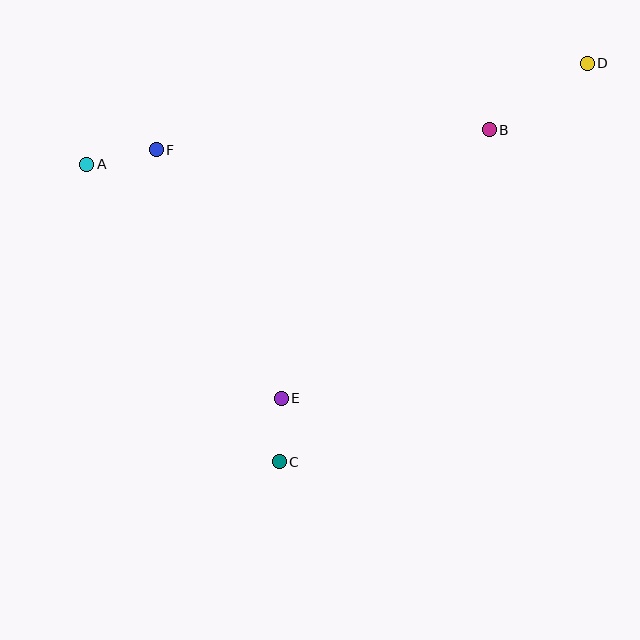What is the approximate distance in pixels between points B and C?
The distance between B and C is approximately 393 pixels.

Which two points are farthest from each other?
Points A and D are farthest from each other.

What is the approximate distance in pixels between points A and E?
The distance between A and E is approximately 304 pixels.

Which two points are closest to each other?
Points C and E are closest to each other.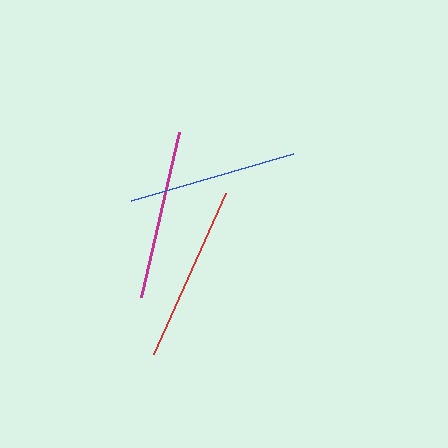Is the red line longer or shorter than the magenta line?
The red line is longer than the magenta line.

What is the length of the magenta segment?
The magenta segment is approximately 169 pixels long.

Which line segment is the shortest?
The blue line is the shortest at approximately 168 pixels.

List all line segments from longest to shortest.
From longest to shortest: red, magenta, blue.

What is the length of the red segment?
The red segment is approximately 177 pixels long.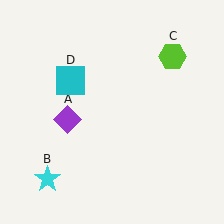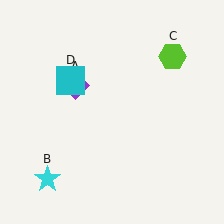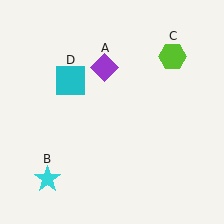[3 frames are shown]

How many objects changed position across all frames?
1 object changed position: purple diamond (object A).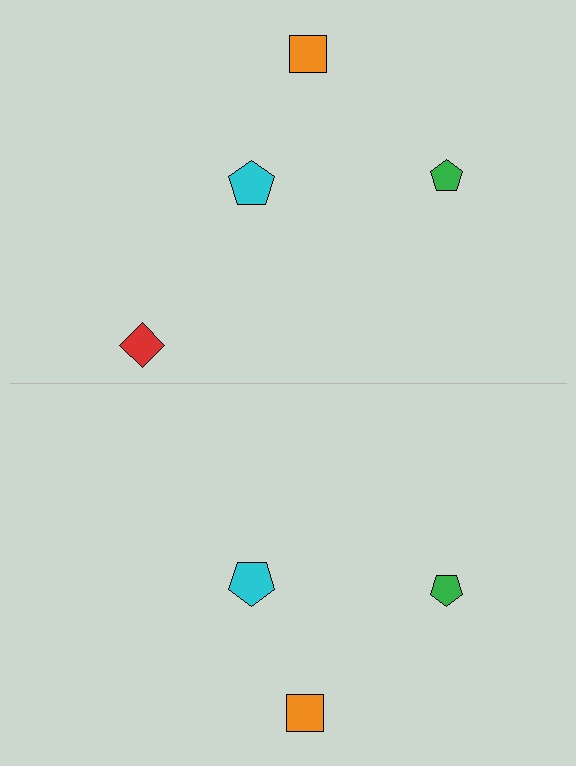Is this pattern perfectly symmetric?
No, the pattern is not perfectly symmetric. A red diamond is missing from the bottom side.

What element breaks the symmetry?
A red diamond is missing from the bottom side.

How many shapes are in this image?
There are 7 shapes in this image.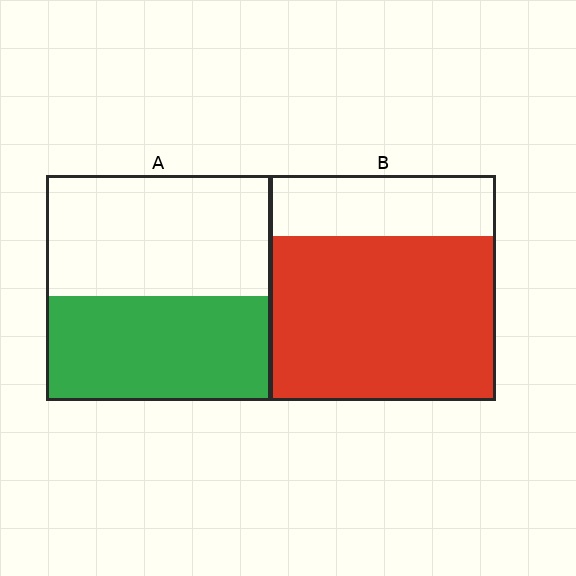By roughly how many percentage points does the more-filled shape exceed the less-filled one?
By roughly 25 percentage points (B over A).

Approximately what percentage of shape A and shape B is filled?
A is approximately 45% and B is approximately 75%.